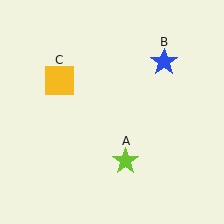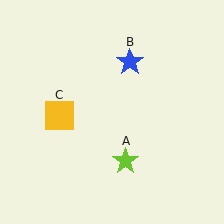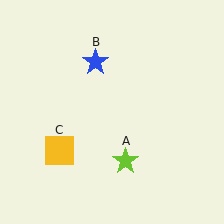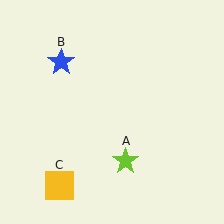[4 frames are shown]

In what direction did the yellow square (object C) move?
The yellow square (object C) moved down.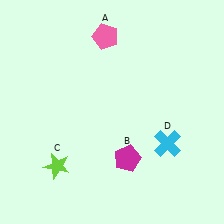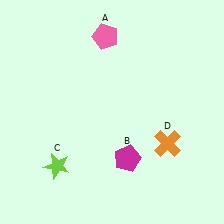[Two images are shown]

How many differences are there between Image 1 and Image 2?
There is 1 difference between the two images.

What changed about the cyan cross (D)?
In Image 1, D is cyan. In Image 2, it changed to orange.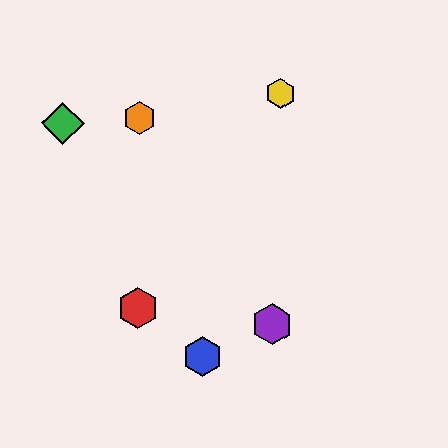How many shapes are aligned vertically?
2 shapes (the red hexagon, the orange hexagon) are aligned vertically.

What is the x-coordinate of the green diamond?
The green diamond is at x≈63.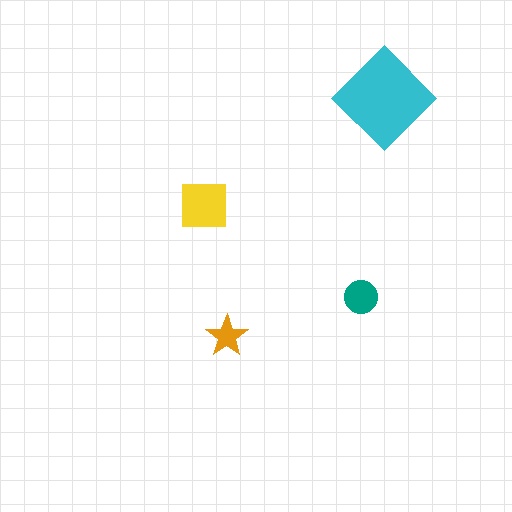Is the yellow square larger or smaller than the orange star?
Larger.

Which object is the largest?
The cyan diamond.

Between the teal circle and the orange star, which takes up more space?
The teal circle.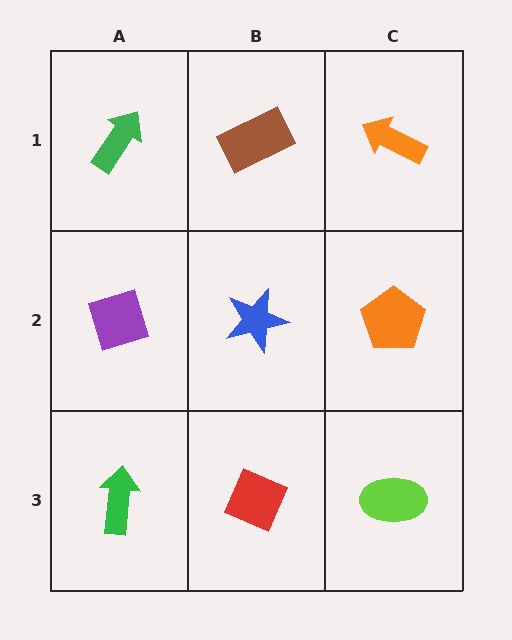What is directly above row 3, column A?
A purple diamond.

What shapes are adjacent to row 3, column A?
A purple diamond (row 2, column A), a red diamond (row 3, column B).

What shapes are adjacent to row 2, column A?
A green arrow (row 1, column A), a green arrow (row 3, column A), a blue star (row 2, column B).